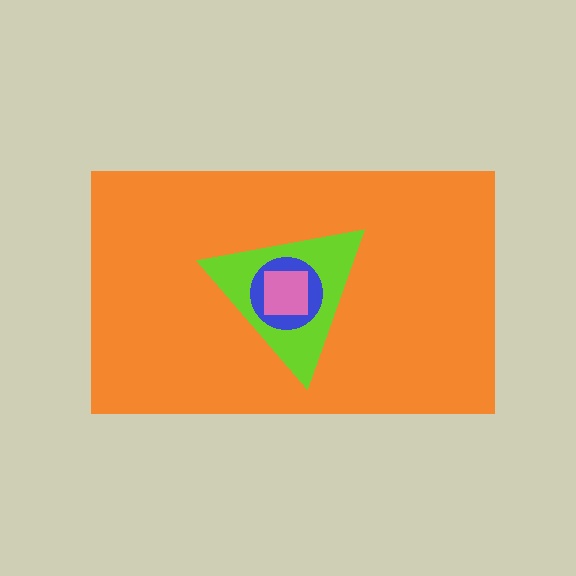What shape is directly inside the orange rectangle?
The lime triangle.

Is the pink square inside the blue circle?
Yes.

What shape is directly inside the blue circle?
The pink square.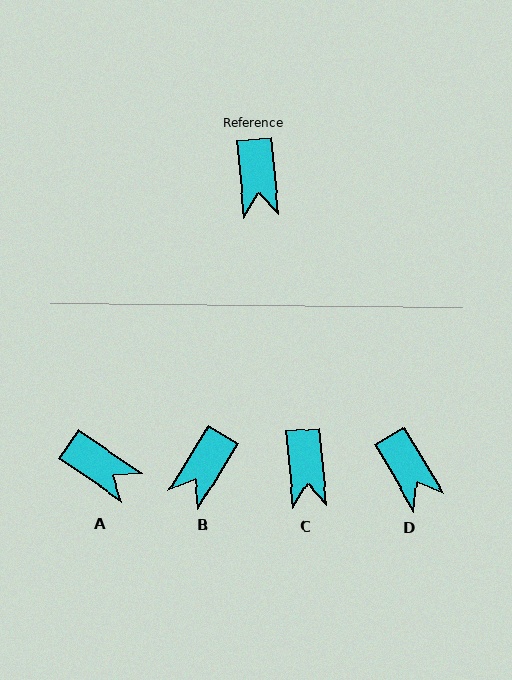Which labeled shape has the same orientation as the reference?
C.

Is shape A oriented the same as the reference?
No, it is off by about 50 degrees.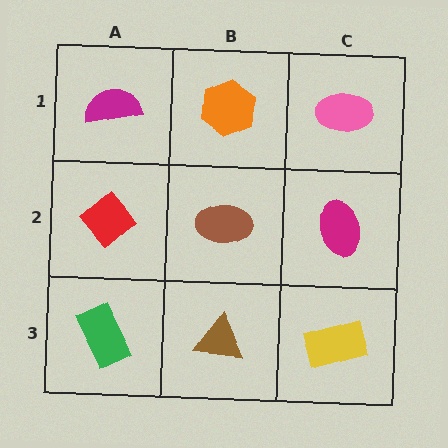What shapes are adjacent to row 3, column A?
A red diamond (row 2, column A), a brown triangle (row 3, column B).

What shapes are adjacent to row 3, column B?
A brown ellipse (row 2, column B), a green rectangle (row 3, column A), a yellow rectangle (row 3, column C).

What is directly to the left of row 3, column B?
A green rectangle.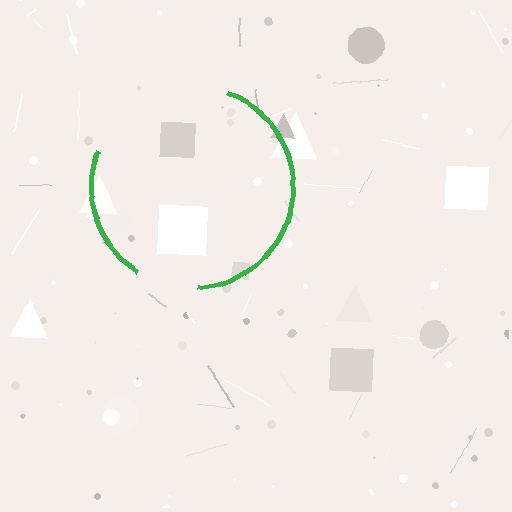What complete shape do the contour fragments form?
The contour fragments form a circle.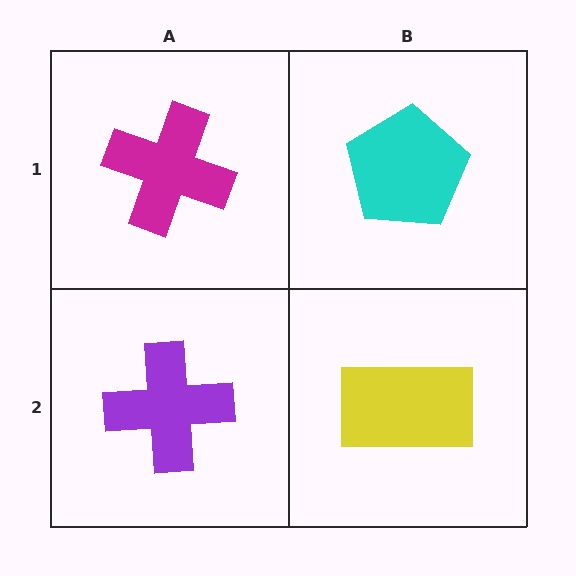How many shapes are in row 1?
2 shapes.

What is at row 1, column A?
A magenta cross.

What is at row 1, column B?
A cyan pentagon.